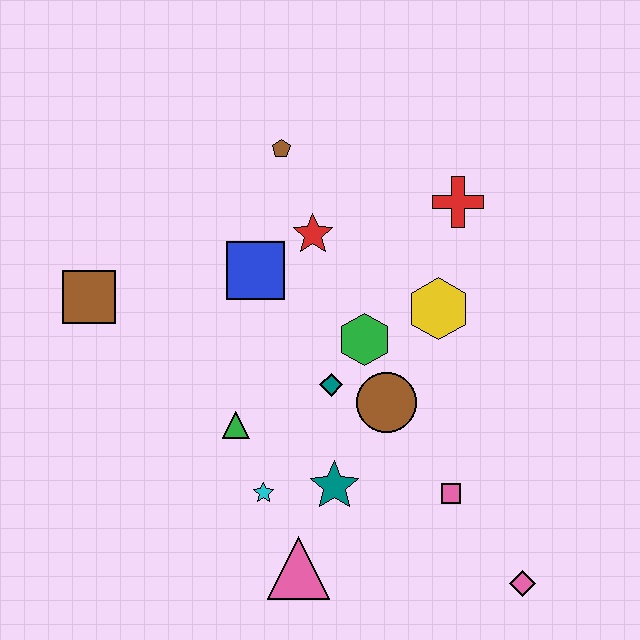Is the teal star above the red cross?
No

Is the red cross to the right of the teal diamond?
Yes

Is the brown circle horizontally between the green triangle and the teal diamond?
No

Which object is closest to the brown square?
The blue square is closest to the brown square.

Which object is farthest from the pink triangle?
The brown pentagon is farthest from the pink triangle.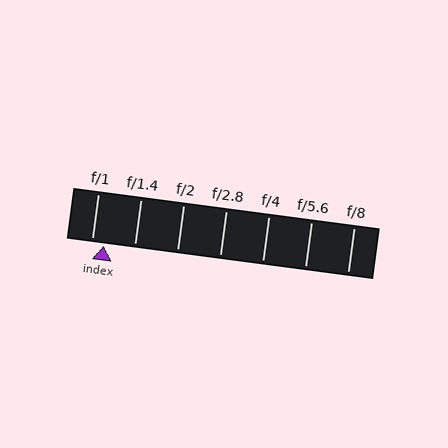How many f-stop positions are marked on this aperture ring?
There are 7 f-stop positions marked.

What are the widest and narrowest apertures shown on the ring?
The widest aperture shown is f/1 and the narrowest is f/8.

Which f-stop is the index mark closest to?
The index mark is closest to f/1.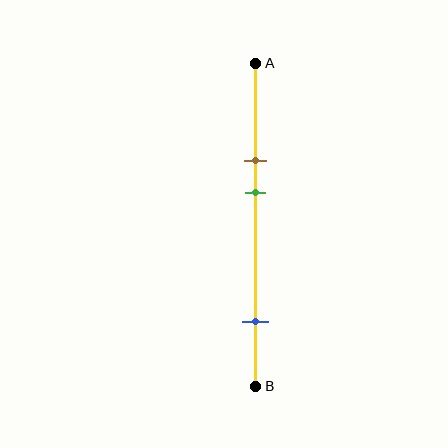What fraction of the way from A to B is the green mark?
The green mark is approximately 40% (0.4) of the way from A to B.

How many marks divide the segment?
There are 3 marks dividing the segment.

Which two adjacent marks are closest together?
The brown and green marks are the closest adjacent pair.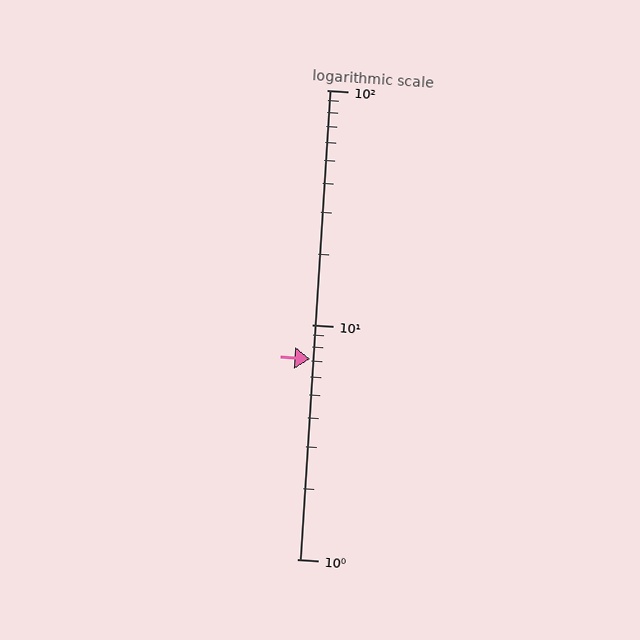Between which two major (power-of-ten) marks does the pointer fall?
The pointer is between 1 and 10.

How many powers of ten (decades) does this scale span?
The scale spans 2 decades, from 1 to 100.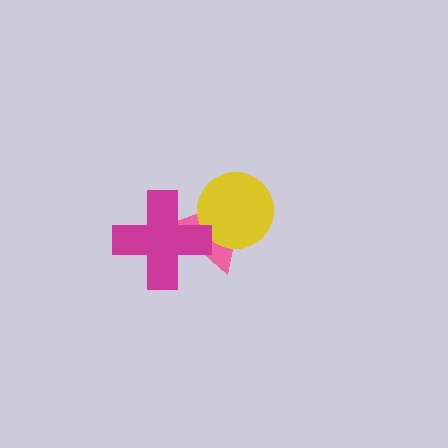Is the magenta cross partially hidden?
No, no other shape covers it.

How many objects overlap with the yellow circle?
1 object overlaps with the yellow circle.